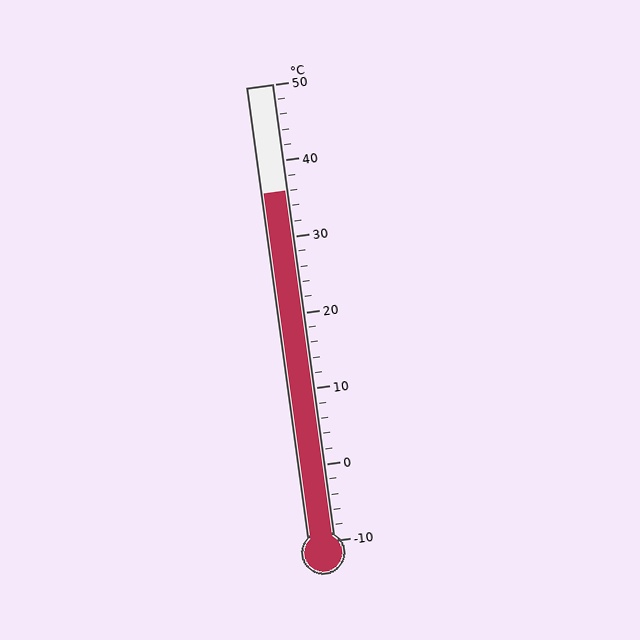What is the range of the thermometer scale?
The thermometer scale ranges from -10°C to 50°C.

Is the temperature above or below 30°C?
The temperature is above 30°C.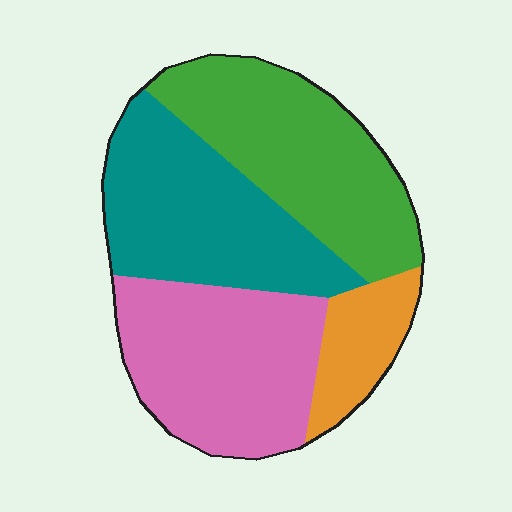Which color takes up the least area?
Orange, at roughly 10%.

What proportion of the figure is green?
Green takes up about one third (1/3) of the figure.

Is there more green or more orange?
Green.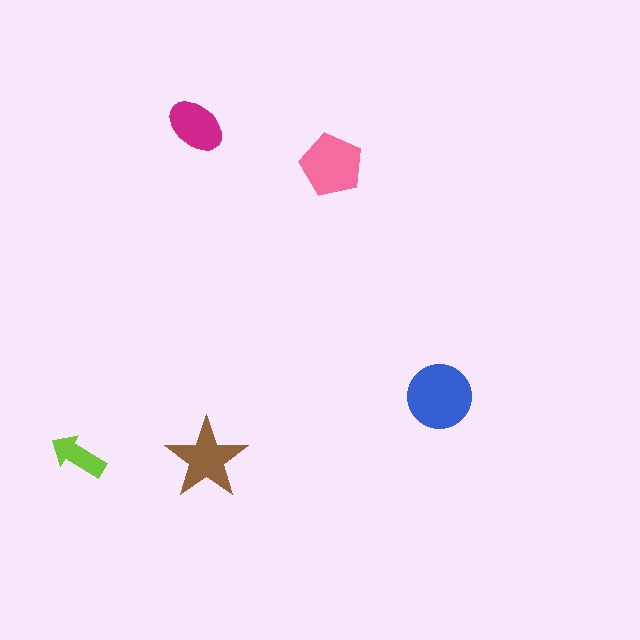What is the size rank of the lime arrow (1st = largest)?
5th.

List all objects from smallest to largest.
The lime arrow, the magenta ellipse, the brown star, the pink pentagon, the blue circle.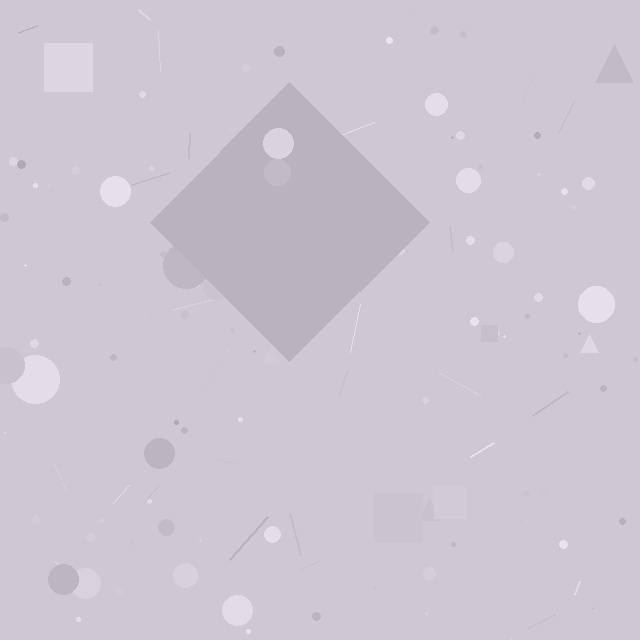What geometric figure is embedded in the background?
A diamond is embedded in the background.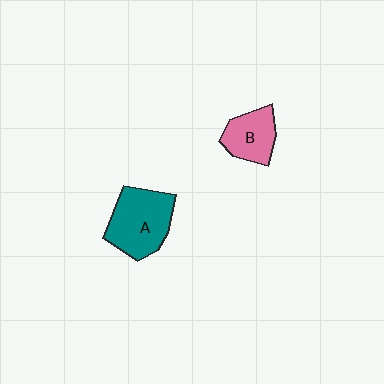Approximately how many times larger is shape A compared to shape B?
Approximately 1.5 times.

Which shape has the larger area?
Shape A (teal).